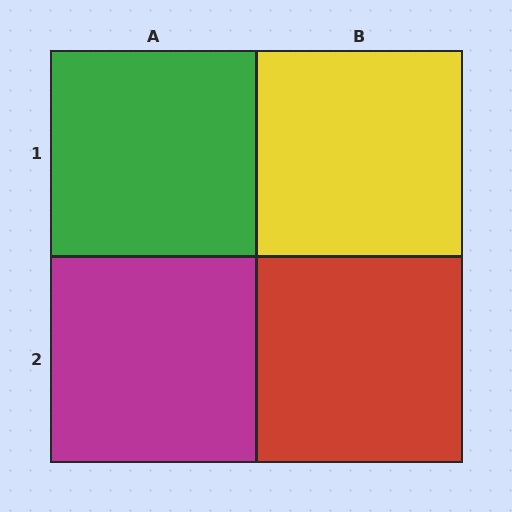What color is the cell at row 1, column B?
Yellow.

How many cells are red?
1 cell is red.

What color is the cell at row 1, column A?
Green.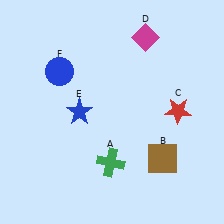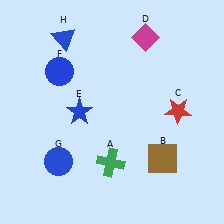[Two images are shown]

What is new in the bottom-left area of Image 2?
A blue circle (G) was added in the bottom-left area of Image 2.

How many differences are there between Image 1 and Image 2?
There are 2 differences between the two images.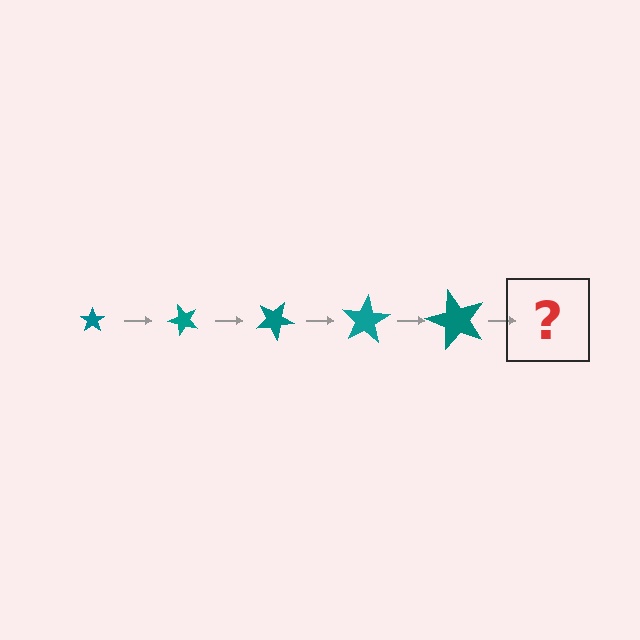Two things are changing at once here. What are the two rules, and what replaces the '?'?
The two rules are that the star grows larger each step and it rotates 50 degrees each step. The '?' should be a star, larger than the previous one and rotated 250 degrees from the start.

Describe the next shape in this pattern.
It should be a star, larger than the previous one and rotated 250 degrees from the start.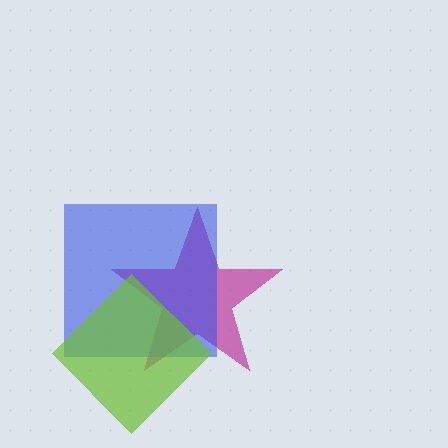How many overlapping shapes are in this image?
There are 3 overlapping shapes in the image.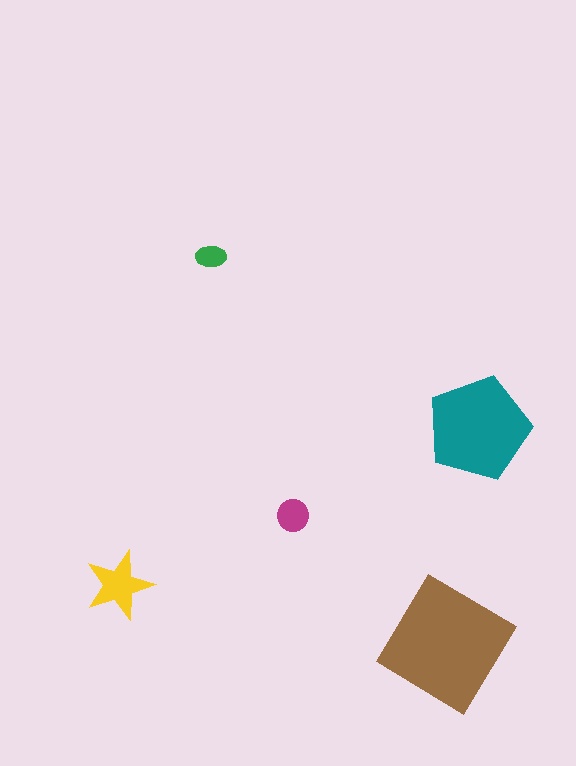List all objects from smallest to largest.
The green ellipse, the magenta circle, the yellow star, the teal pentagon, the brown diamond.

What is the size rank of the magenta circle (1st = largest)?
4th.